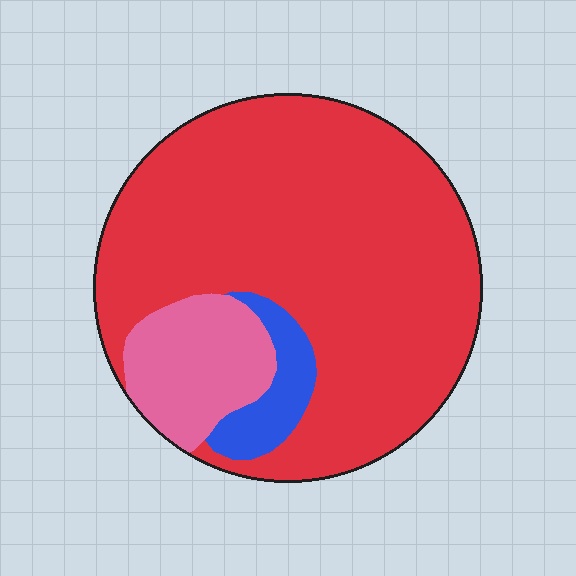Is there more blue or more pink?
Pink.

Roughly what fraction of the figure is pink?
Pink covers about 15% of the figure.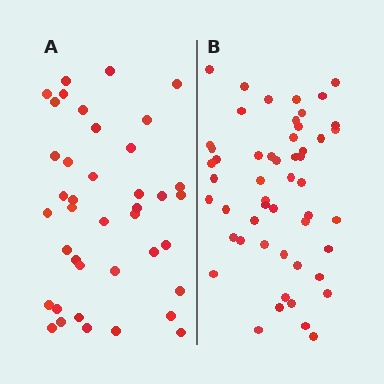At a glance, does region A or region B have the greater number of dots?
Region B (the right region) has more dots.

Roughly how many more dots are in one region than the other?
Region B has roughly 12 or so more dots than region A.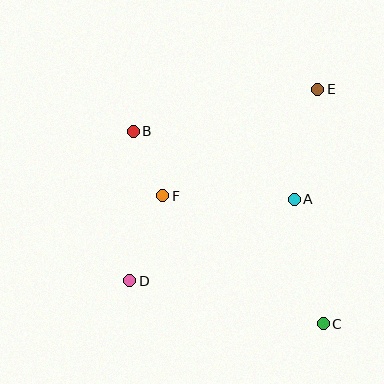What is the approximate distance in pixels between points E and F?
The distance between E and F is approximately 188 pixels.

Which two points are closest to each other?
Points B and F are closest to each other.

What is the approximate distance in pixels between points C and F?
The distance between C and F is approximately 205 pixels.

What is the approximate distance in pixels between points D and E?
The distance between D and E is approximately 268 pixels.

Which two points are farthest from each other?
Points B and C are farthest from each other.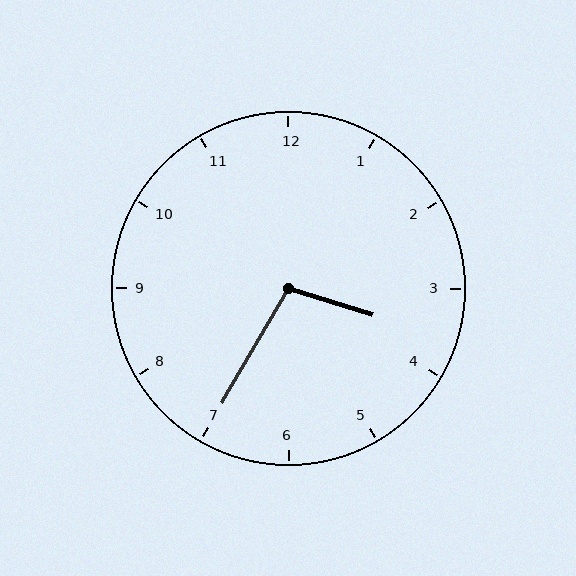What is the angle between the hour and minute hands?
Approximately 102 degrees.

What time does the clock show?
3:35.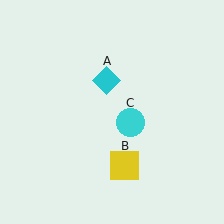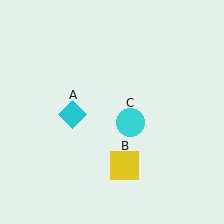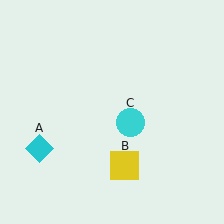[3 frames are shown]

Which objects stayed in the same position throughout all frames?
Yellow square (object B) and cyan circle (object C) remained stationary.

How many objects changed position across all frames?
1 object changed position: cyan diamond (object A).